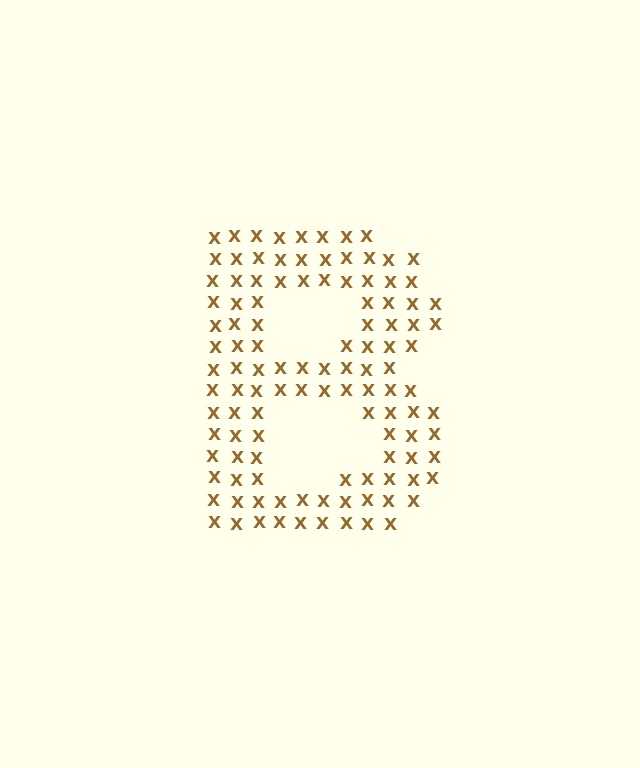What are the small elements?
The small elements are letter X's.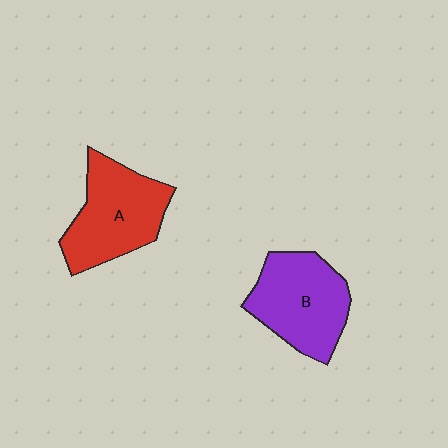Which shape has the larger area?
Shape A (red).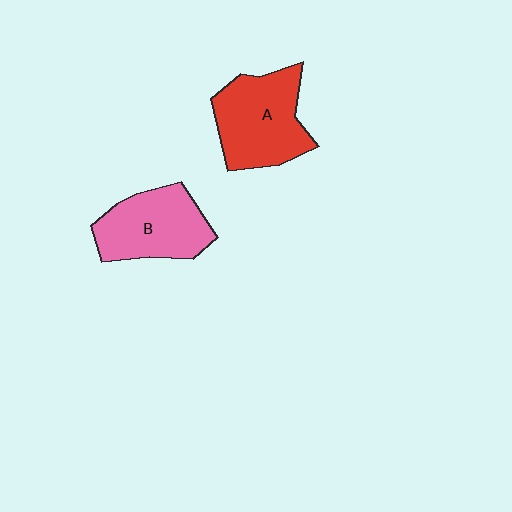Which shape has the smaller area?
Shape B (pink).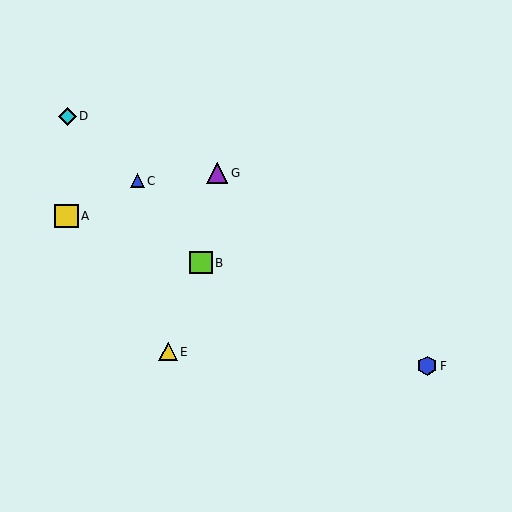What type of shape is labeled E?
Shape E is a yellow triangle.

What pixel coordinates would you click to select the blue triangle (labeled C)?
Click at (137, 181) to select the blue triangle C.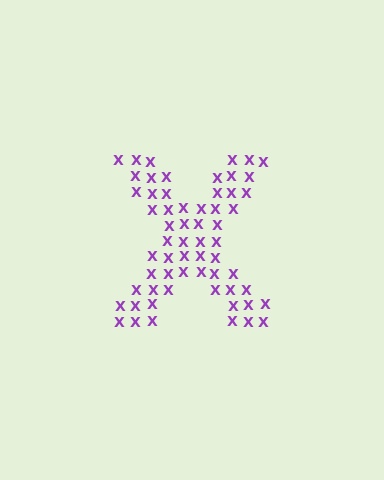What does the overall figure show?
The overall figure shows the letter X.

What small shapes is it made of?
It is made of small letter X's.